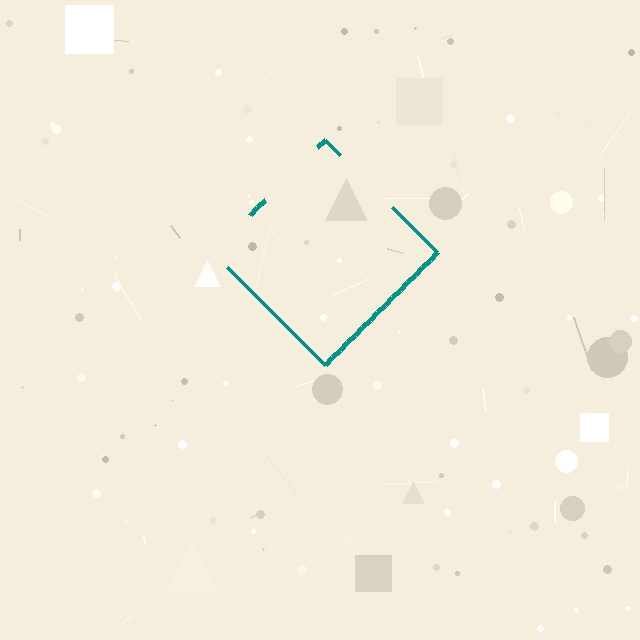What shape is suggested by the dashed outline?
The dashed outline suggests a diamond.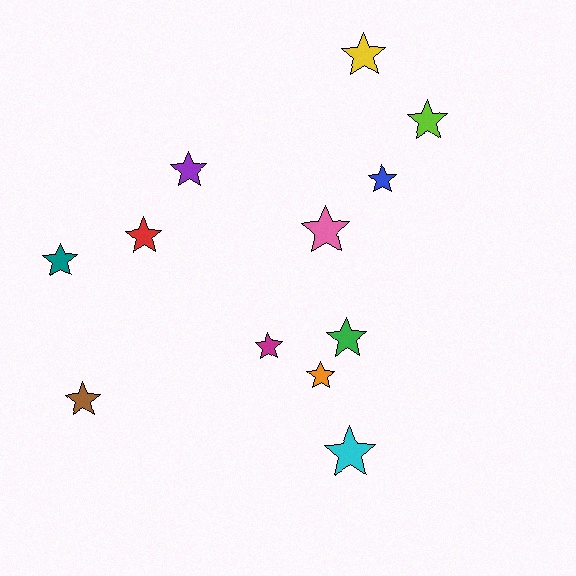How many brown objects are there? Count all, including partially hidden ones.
There is 1 brown object.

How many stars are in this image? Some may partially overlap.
There are 12 stars.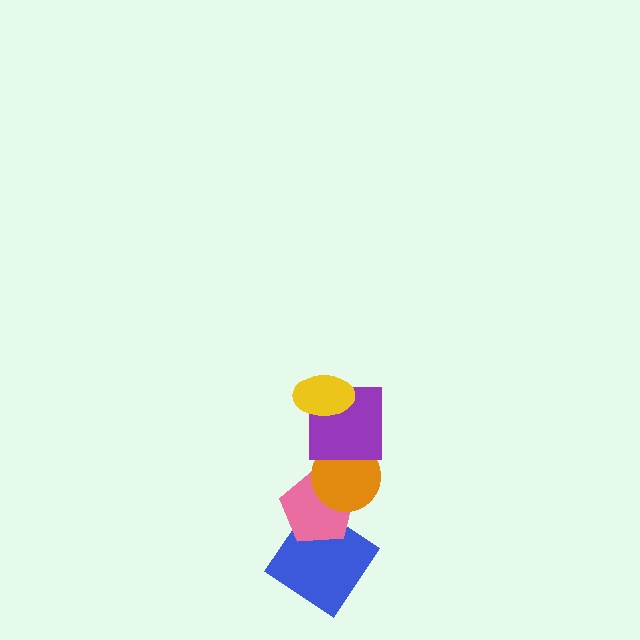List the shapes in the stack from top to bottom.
From top to bottom: the yellow ellipse, the purple square, the orange circle, the pink pentagon, the blue diamond.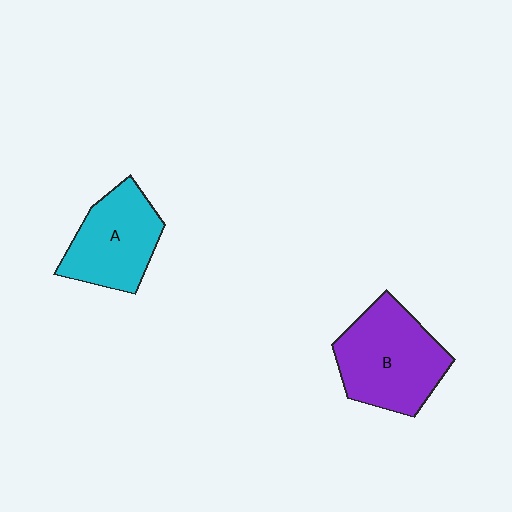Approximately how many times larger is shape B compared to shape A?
Approximately 1.2 times.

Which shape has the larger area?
Shape B (purple).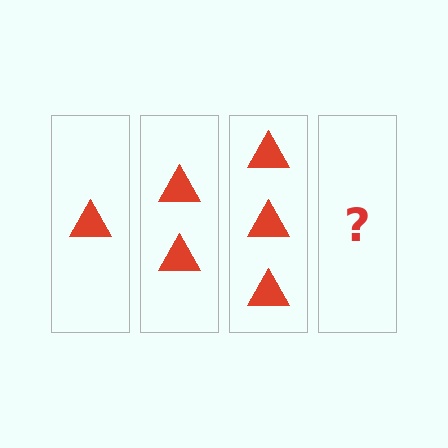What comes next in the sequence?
The next element should be 4 triangles.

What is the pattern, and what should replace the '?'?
The pattern is that each step adds one more triangle. The '?' should be 4 triangles.